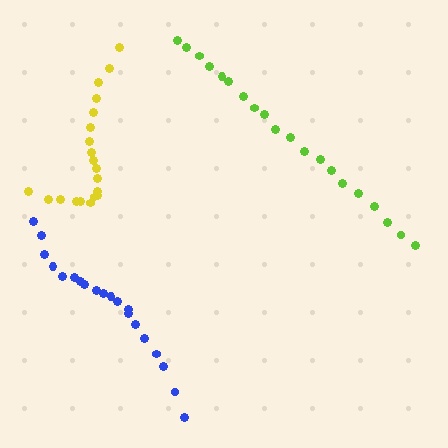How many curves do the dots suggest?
There are 3 distinct paths.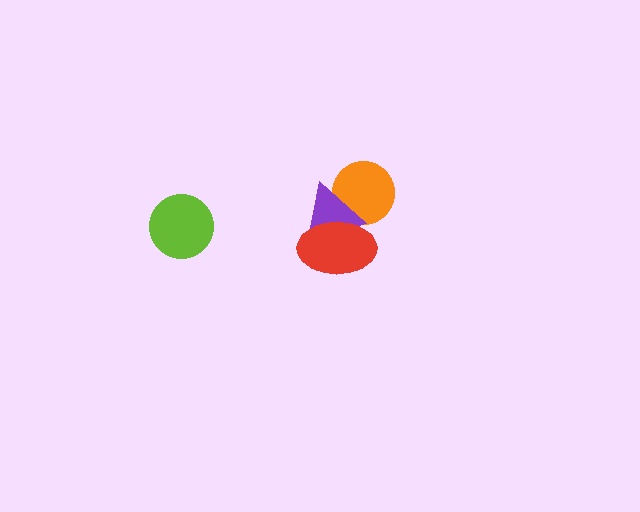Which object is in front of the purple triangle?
The red ellipse is in front of the purple triangle.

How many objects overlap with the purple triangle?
2 objects overlap with the purple triangle.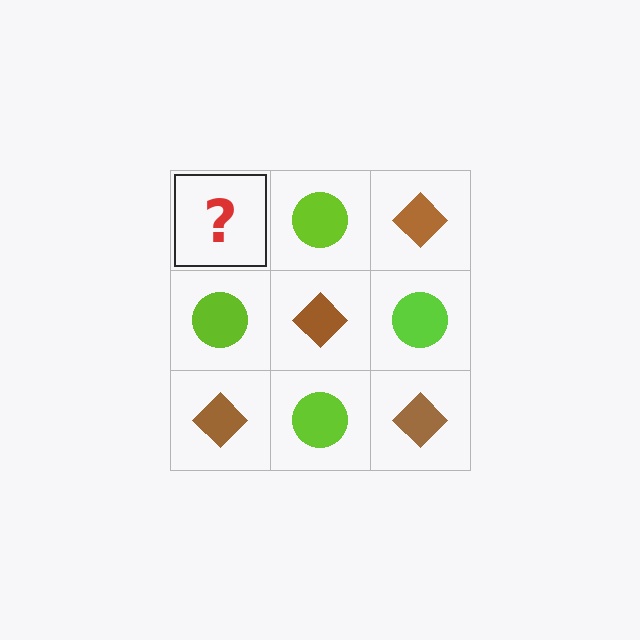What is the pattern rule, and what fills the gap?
The rule is that it alternates brown diamond and lime circle in a checkerboard pattern. The gap should be filled with a brown diamond.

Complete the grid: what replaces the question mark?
The question mark should be replaced with a brown diamond.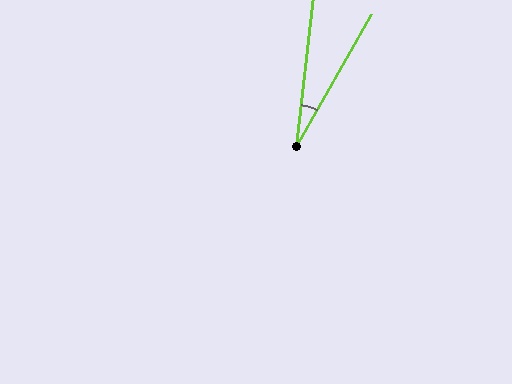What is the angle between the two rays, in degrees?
Approximately 23 degrees.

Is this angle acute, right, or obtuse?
It is acute.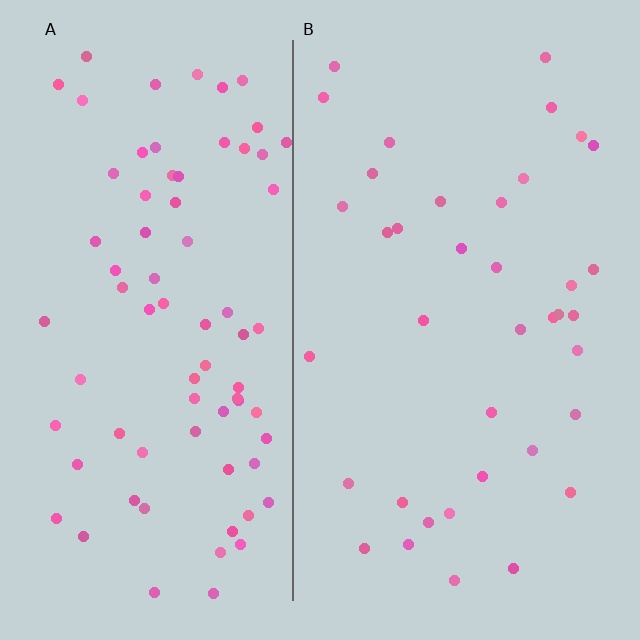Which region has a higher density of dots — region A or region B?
A (the left).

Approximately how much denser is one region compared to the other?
Approximately 2.0× — region A over region B.